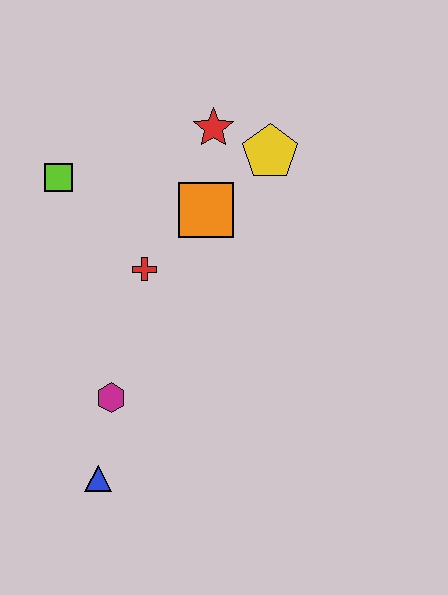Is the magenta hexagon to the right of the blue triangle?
Yes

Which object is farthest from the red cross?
The blue triangle is farthest from the red cross.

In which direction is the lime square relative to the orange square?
The lime square is to the left of the orange square.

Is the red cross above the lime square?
No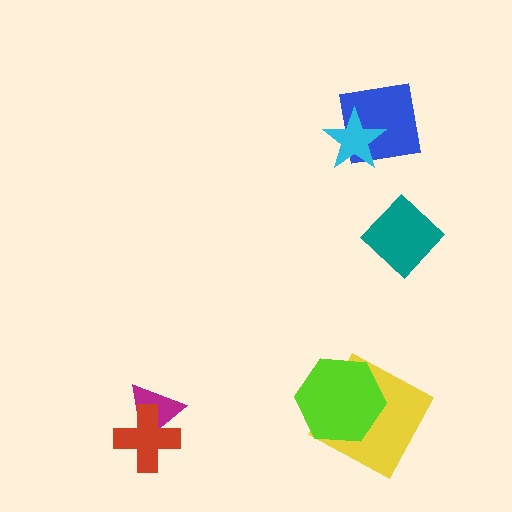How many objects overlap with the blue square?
1 object overlaps with the blue square.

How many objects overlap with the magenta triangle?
1 object overlaps with the magenta triangle.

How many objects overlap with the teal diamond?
0 objects overlap with the teal diamond.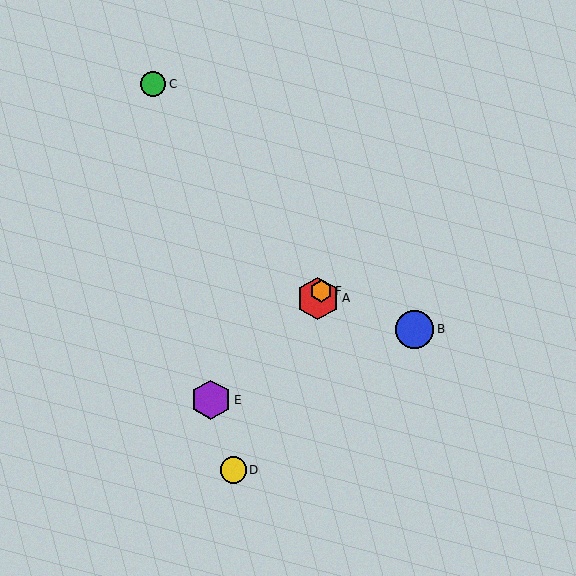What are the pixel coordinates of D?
Object D is at (233, 470).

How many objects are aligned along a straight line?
3 objects (A, D, F) are aligned along a straight line.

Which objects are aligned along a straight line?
Objects A, D, F are aligned along a straight line.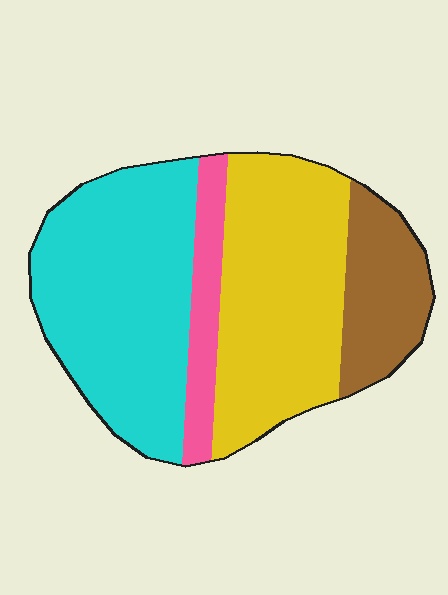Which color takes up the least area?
Pink, at roughly 10%.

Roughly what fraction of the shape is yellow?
Yellow takes up about three eighths (3/8) of the shape.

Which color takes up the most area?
Cyan, at roughly 40%.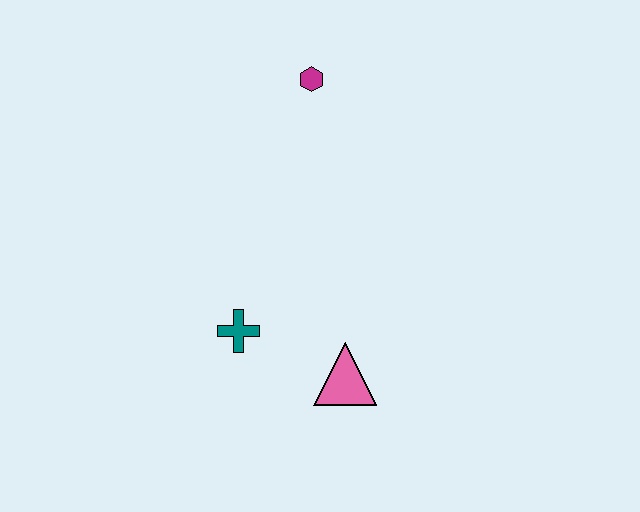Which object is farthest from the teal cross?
The magenta hexagon is farthest from the teal cross.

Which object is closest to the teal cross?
The pink triangle is closest to the teal cross.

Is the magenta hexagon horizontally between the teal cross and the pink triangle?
Yes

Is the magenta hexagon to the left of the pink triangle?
Yes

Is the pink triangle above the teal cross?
No